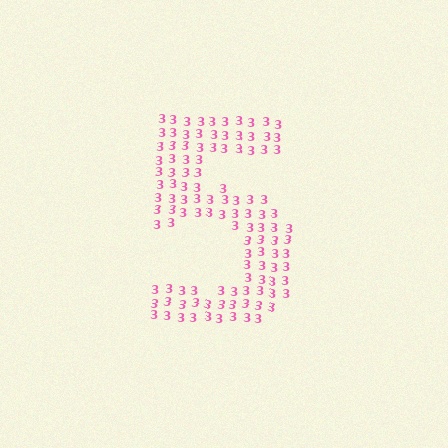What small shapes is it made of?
It is made of small digit 3's.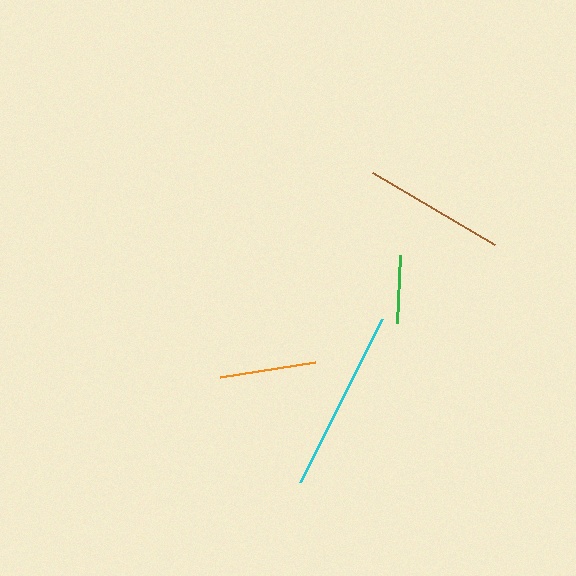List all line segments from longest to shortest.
From longest to shortest: cyan, brown, orange, green.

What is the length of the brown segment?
The brown segment is approximately 142 pixels long.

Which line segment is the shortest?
The green line is the shortest at approximately 68 pixels.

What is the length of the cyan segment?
The cyan segment is approximately 183 pixels long.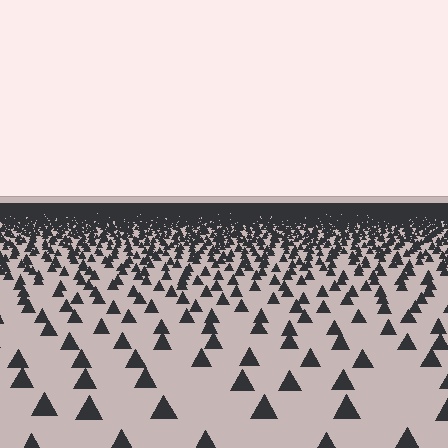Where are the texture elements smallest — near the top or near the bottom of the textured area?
Near the top.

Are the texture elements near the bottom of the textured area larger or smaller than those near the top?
Larger. Near the bottom, elements are closer to the viewer and appear at a bigger on-screen size.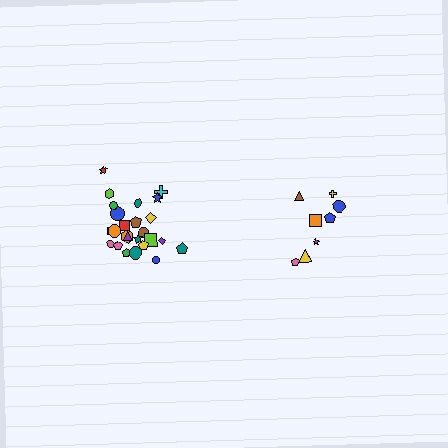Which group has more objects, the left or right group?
The left group.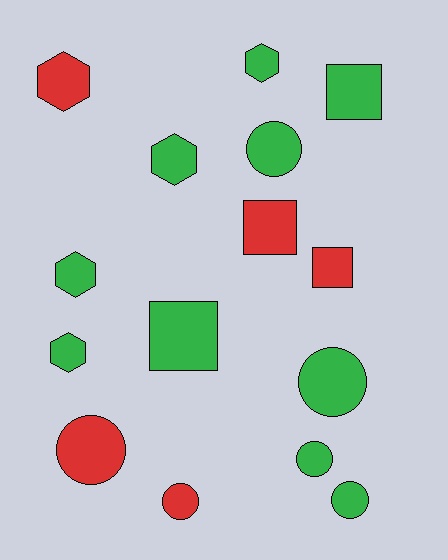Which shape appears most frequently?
Circle, with 6 objects.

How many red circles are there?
There are 2 red circles.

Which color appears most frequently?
Green, with 10 objects.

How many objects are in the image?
There are 15 objects.